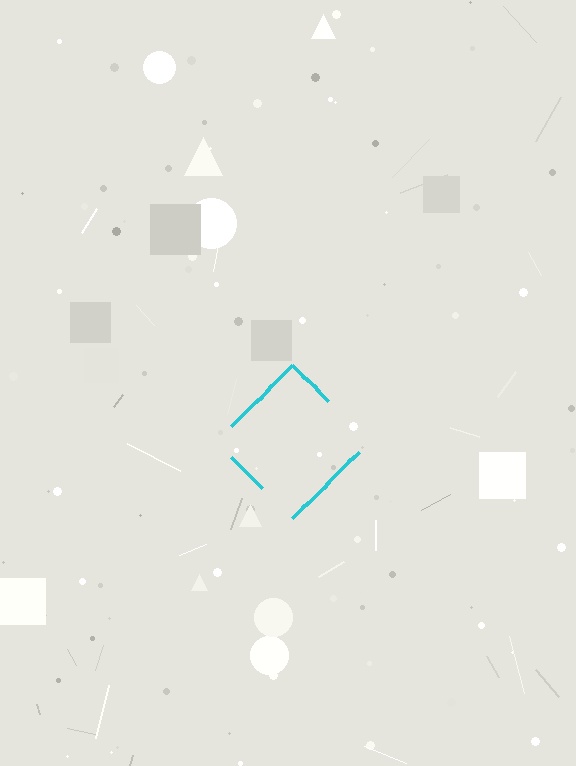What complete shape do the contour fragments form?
The contour fragments form a diamond.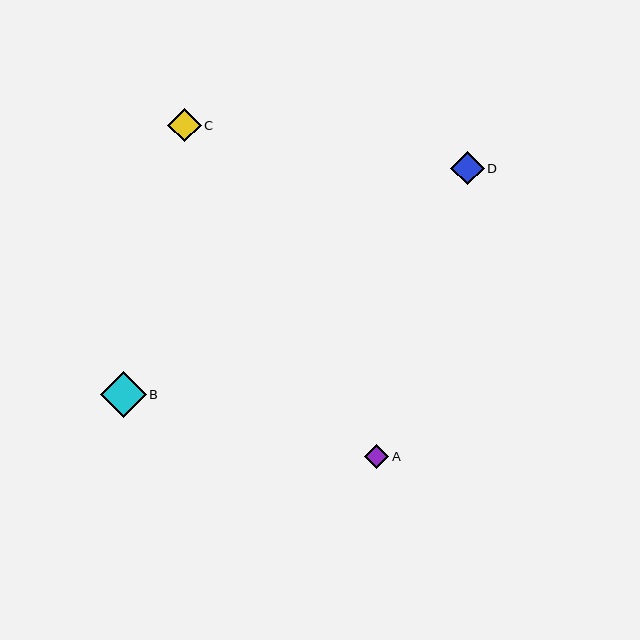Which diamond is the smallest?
Diamond A is the smallest with a size of approximately 25 pixels.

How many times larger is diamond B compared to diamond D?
Diamond B is approximately 1.4 times the size of diamond D.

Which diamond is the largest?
Diamond B is the largest with a size of approximately 46 pixels.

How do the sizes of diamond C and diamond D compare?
Diamond C and diamond D are approximately the same size.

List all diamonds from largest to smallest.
From largest to smallest: B, C, D, A.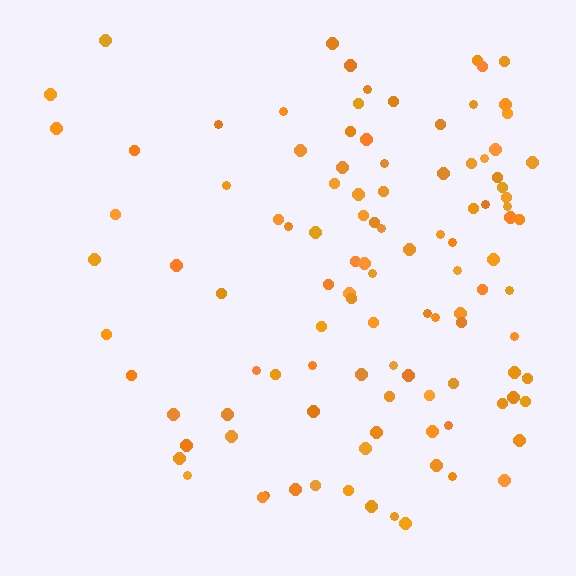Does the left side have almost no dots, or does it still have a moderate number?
Still a moderate number, just noticeably fewer than the right.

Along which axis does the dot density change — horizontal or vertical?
Horizontal.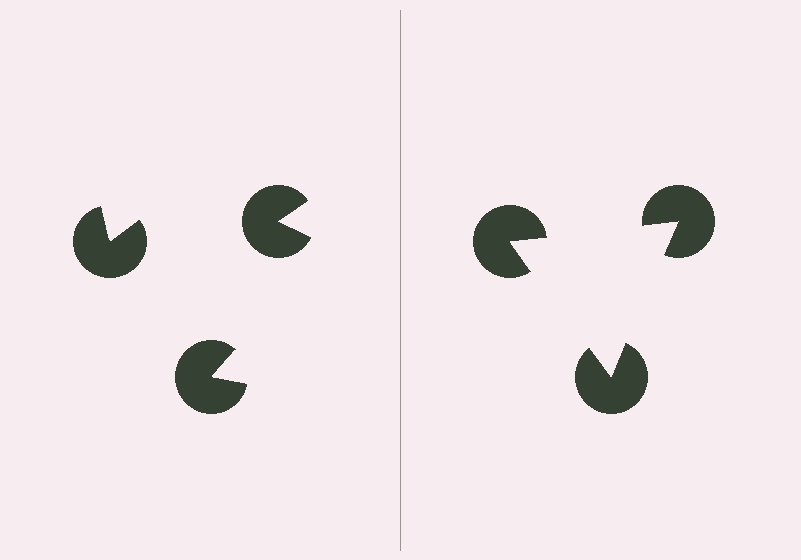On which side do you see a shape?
An illusory triangle appears on the right side. On the left side the wedge cuts are rotated, so no coherent shape forms.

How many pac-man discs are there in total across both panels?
6 — 3 on each side.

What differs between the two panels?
The pac-man discs are positioned identically on both sides; only the wedge orientations differ. On the right they align to a triangle; on the left they are misaligned.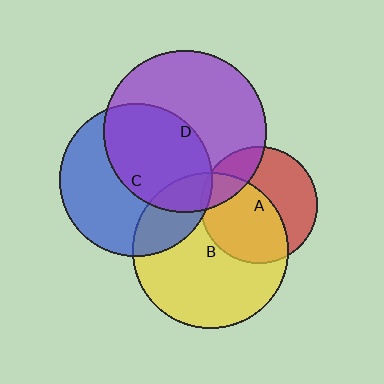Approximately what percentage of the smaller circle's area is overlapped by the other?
Approximately 55%.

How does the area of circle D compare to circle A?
Approximately 1.9 times.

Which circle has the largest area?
Circle D (purple).